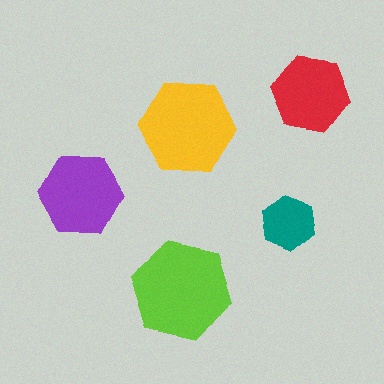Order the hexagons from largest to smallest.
the lime one, the yellow one, the purple one, the red one, the teal one.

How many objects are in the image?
There are 5 objects in the image.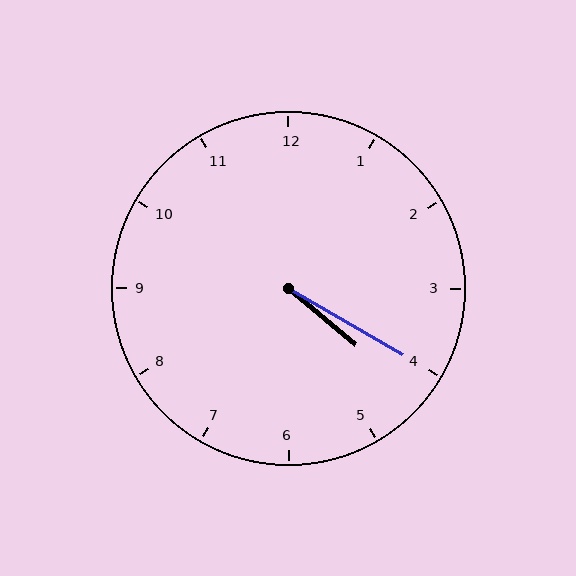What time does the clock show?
4:20.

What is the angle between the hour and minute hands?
Approximately 10 degrees.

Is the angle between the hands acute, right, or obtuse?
It is acute.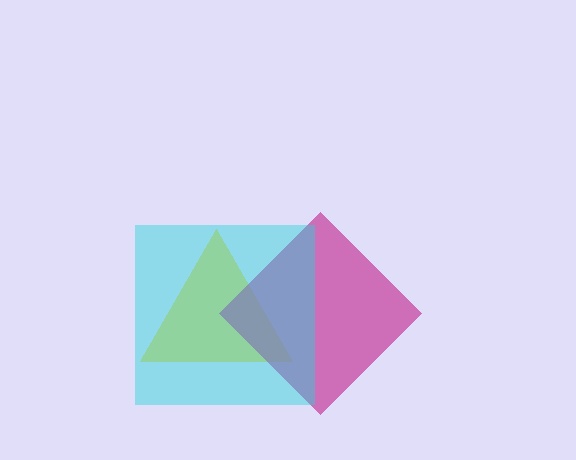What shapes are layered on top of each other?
The layered shapes are: a yellow triangle, a magenta diamond, a cyan square.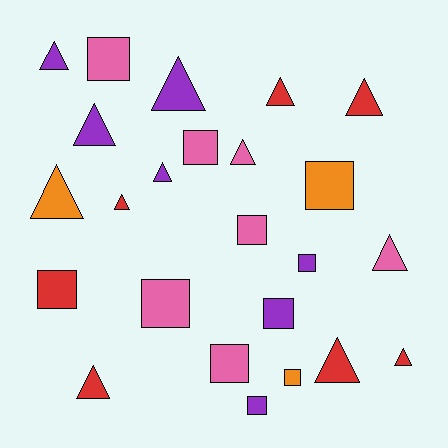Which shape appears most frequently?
Triangle, with 13 objects.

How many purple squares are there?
There are 3 purple squares.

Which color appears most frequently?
Purple, with 7 objects.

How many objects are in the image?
There are 24 objects.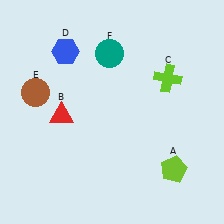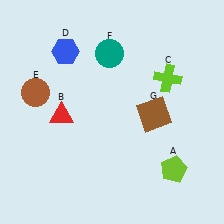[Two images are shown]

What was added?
A brown square (G) was added in Image 2.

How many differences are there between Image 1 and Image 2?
There is 1 difference between the two images.